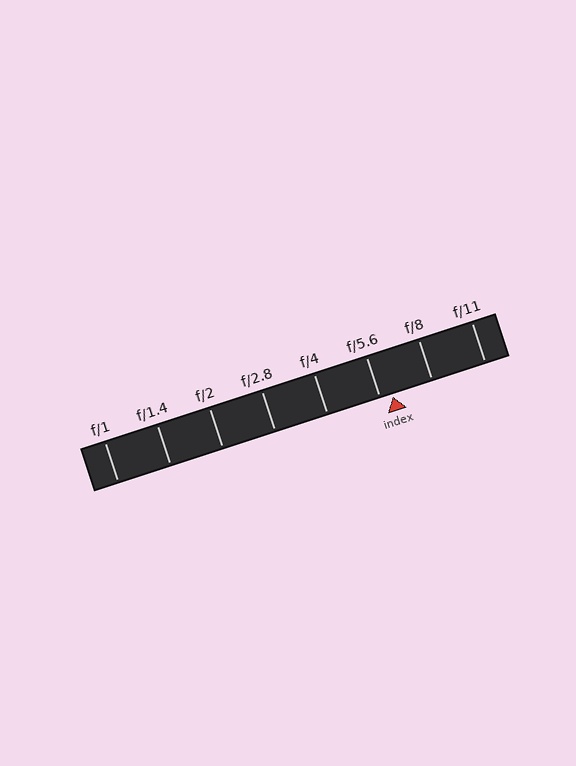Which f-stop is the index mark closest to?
The index mark is closest to f/5.6.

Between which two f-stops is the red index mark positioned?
The index mark is between f/5.6 and f/8.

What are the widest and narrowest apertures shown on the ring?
The widest aperture shown is f/1 and the narrowest is f/11.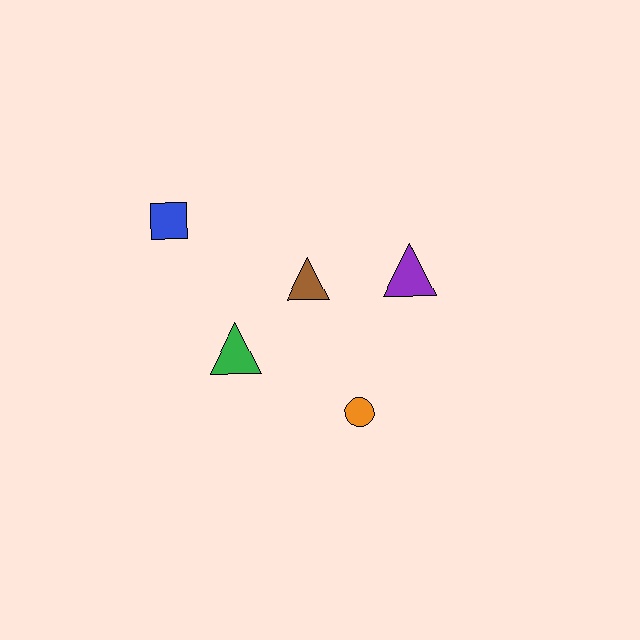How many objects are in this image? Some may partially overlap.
There are 5 objects.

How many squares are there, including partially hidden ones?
There is 1 square.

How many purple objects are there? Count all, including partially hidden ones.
There is 1 purple object.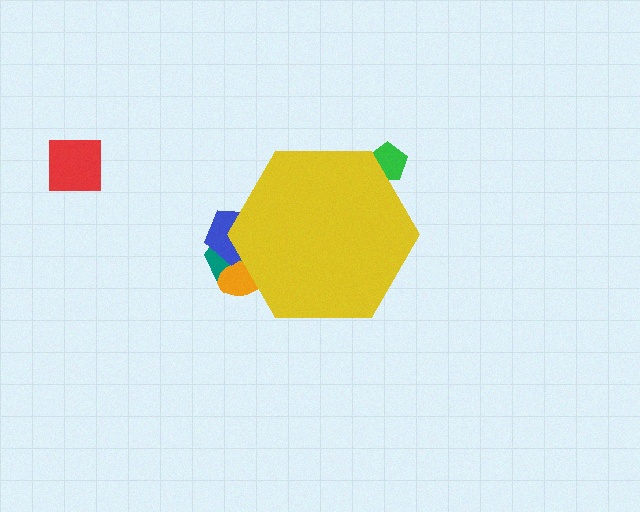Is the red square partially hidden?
No, the red square is fully visible.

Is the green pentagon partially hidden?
Yes, the green pentagon is partially hidden behind the yellow hexagon.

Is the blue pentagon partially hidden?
Yes, the blue pentagon is partially hidden behind the yellow hexagon.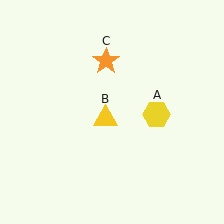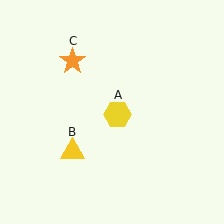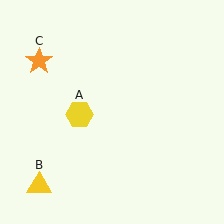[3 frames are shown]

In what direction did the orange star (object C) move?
The orange star (object C) moved left.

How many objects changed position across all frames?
3 objects changed position: yellow hexagon (object A), yellow triangle (object B), orange star (object C).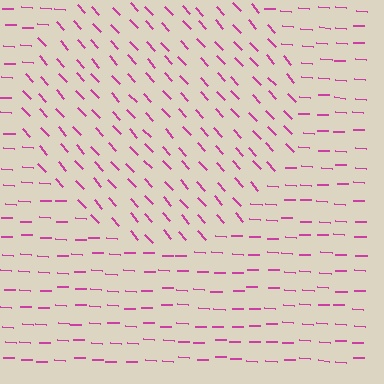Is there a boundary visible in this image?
Yes, there is a texture boundary formed by a change in line orientation.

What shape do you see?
I see a circle.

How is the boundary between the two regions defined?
The boundary is defined purely by a change in line orientation (approximately 45 degrees difference). All lines are the same color and thickness.